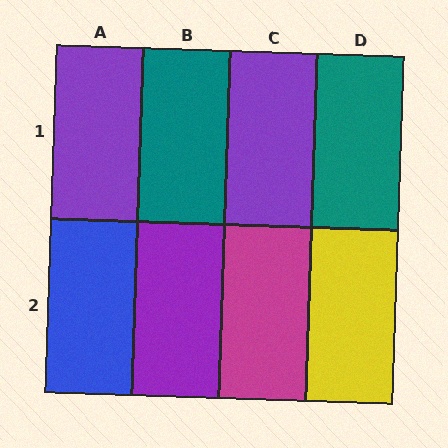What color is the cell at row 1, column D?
Teal.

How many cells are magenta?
1 cell is magenta.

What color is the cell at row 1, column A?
Purple.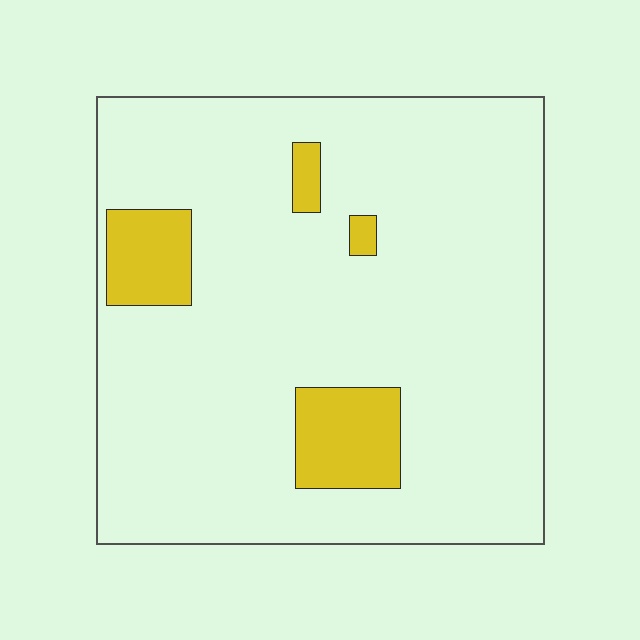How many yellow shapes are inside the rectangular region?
4.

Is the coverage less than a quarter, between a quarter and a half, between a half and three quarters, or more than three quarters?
Less than a quarter.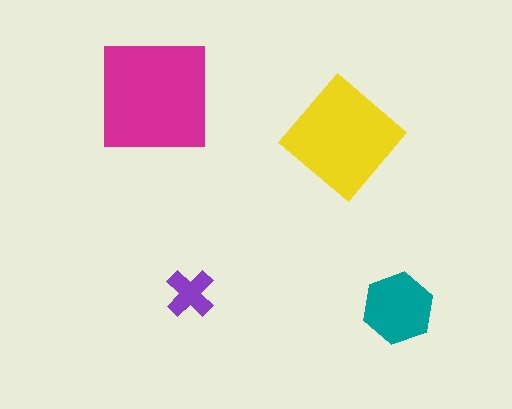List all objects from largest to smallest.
The magenta square, the yellow diamond, the teal hexagon, the purple cross.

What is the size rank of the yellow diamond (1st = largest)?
2nd.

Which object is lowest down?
The teal hexagon is bottommost.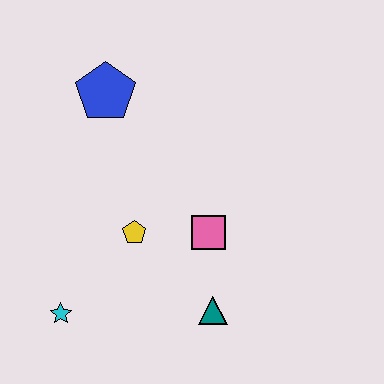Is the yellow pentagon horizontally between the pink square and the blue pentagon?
Yes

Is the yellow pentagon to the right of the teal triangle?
No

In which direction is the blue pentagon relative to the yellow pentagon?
The blue pentagon is above the yellow pentagon.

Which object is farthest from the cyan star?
The blue pentagon is farthest from the cyan star.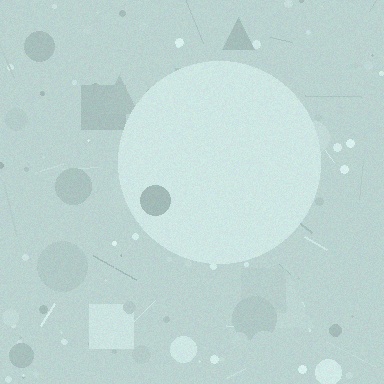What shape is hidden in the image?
A circle is hidden in the image.